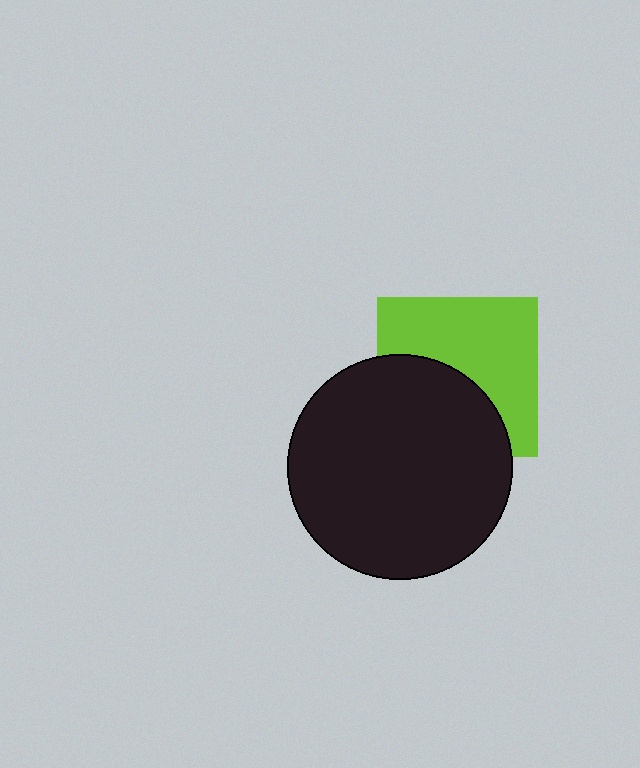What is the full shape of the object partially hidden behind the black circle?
The partially hidden object is a lime square.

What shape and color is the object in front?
The object in front is a black circle.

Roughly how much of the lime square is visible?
About half of it is visible (roughly 56%).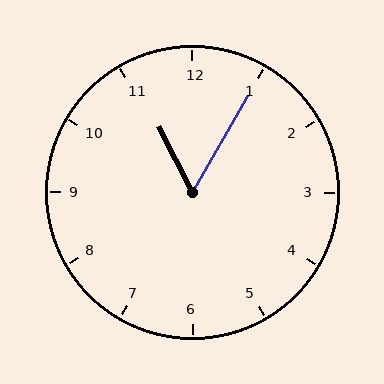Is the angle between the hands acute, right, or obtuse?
It is acute.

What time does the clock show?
11:05.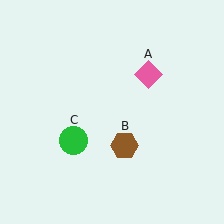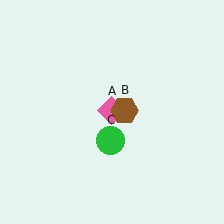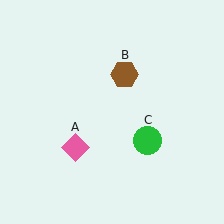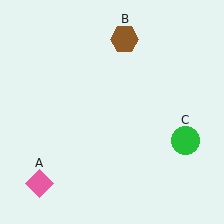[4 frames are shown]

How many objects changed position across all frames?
3 objects changed position: pink diamond (object A), brown hexagon (object B), green circle (object C).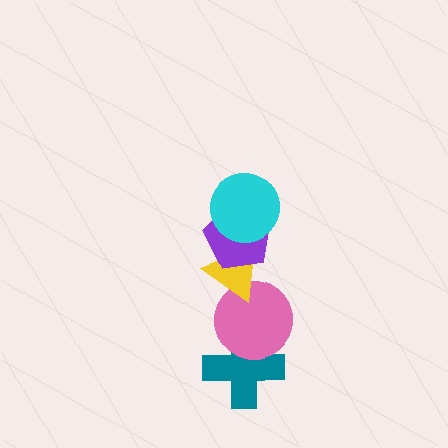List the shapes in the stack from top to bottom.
From top to bottom: the cyan circle, the purple pentagon, the yellow triangle, the pink circle, the teal cross.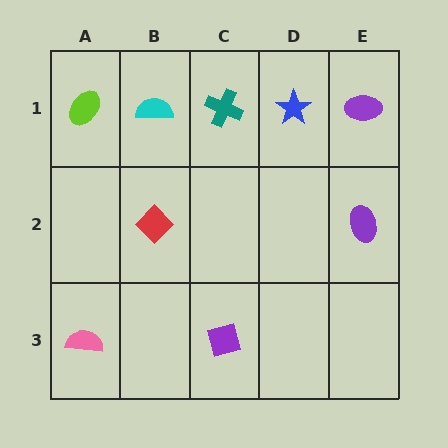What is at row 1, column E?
A purple ellipse.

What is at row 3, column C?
A purple square.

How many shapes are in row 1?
5 shapes.